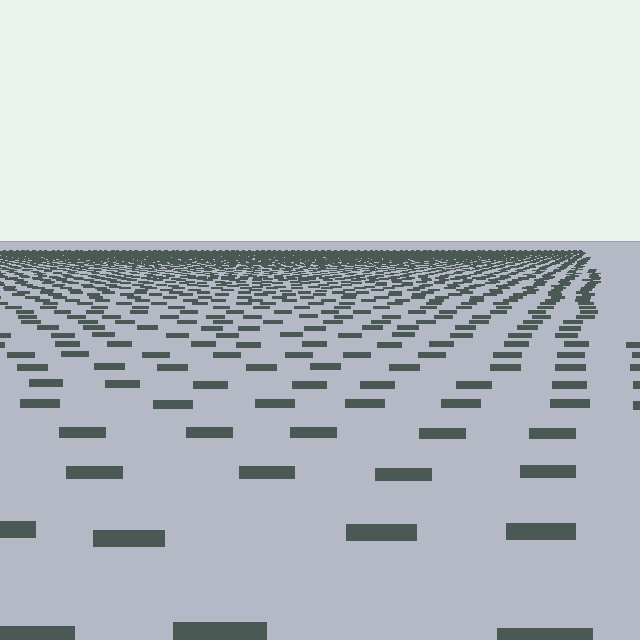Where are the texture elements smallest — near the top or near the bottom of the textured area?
Near the top.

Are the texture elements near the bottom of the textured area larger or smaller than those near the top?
Larger. Near the bottom, elements are closer to the viewer and appear at a bigger on-screen size.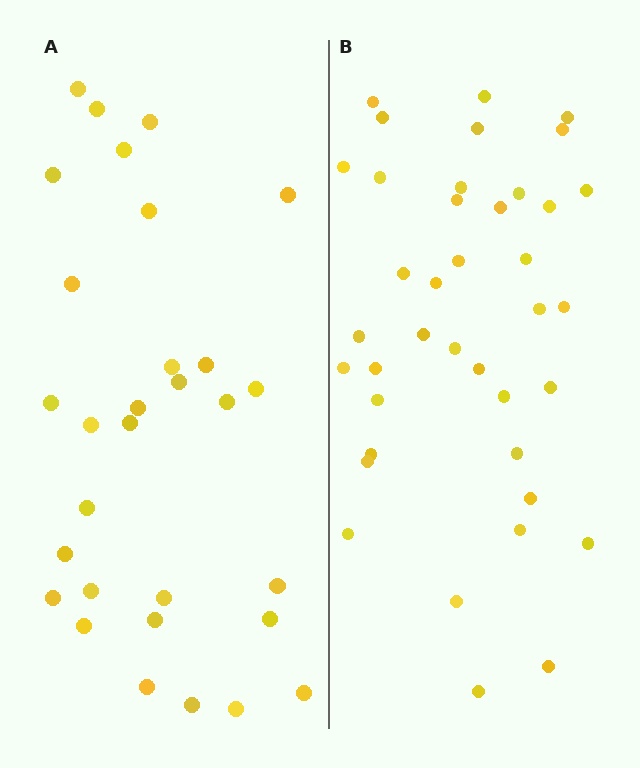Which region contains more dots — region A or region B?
Region B (the right region) has more dots.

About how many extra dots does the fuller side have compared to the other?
Region B has roughly 8 or so more dots than region A.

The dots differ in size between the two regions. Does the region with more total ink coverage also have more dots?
No. Region A has more total ink coverage because its dots are larger, but region B actually contains more individual dots. Total area can be misleading — the number of items is what matters here.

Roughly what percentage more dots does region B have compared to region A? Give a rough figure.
About 30% more.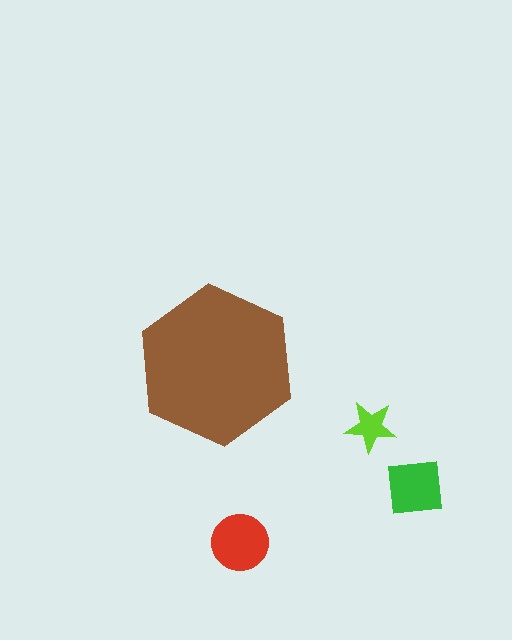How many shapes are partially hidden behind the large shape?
0 shapes are partially hidden.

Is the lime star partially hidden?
No, the lime star is fully visible.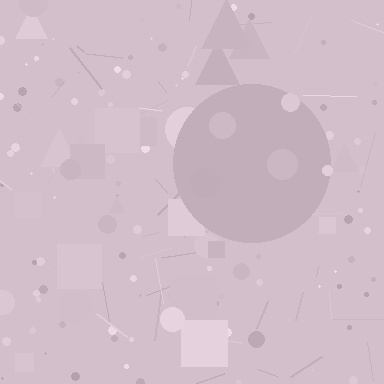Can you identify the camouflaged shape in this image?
The camouflaged shape is a circle.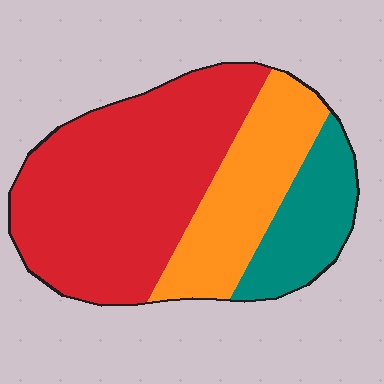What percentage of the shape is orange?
Orange covers 26% of the shape.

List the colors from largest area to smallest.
From largest to smallest: red, orange, teal.